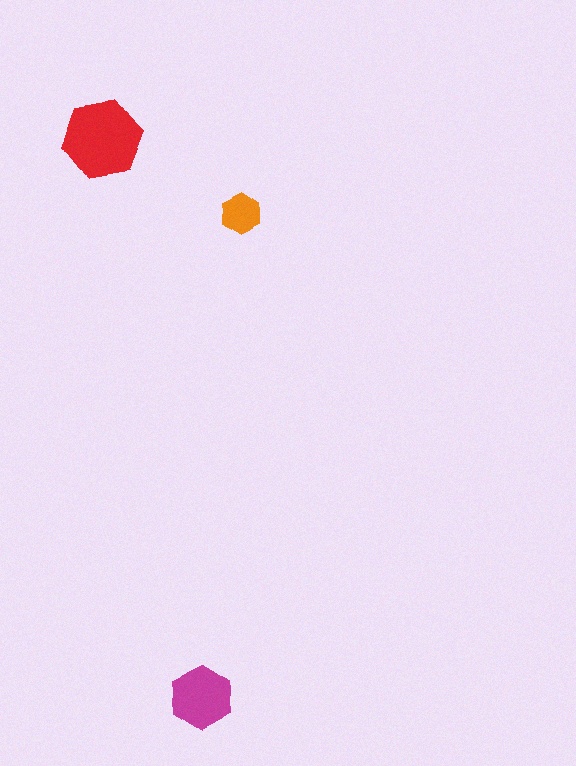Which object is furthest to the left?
The red hexagon is leftmost.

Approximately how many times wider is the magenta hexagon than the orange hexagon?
About 1.5 times wider.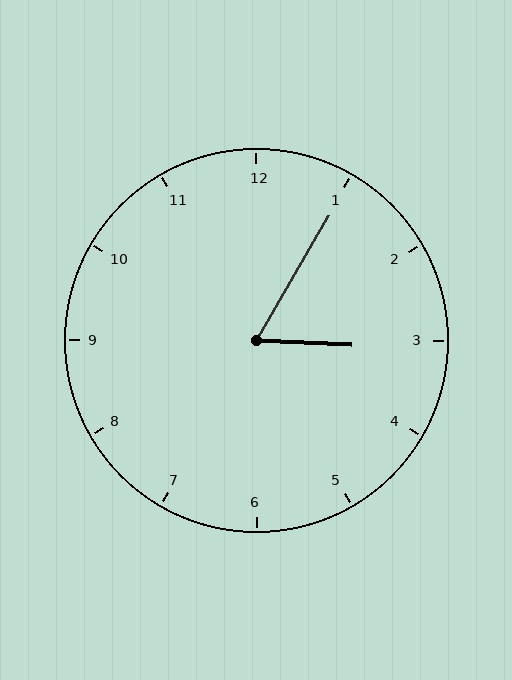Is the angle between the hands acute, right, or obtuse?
It is acute.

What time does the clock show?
3:05.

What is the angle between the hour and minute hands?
Approximately 62 degrees.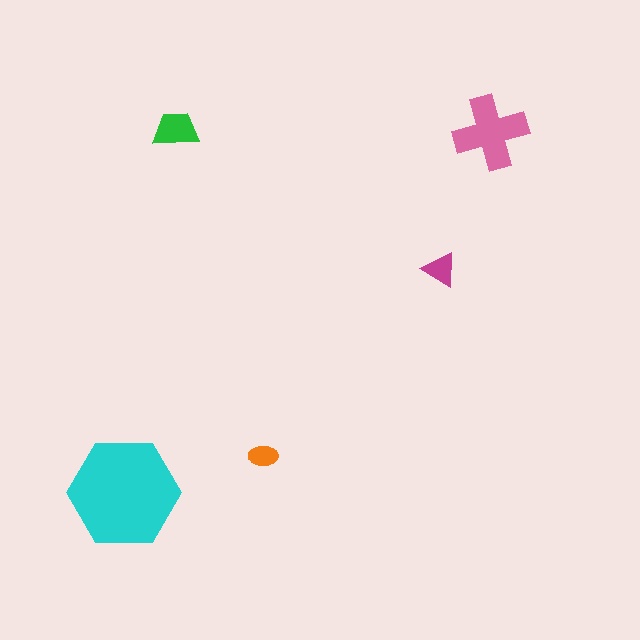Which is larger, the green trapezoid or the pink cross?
The pink cross.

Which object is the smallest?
The orange ellipse.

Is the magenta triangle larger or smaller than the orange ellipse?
Larger.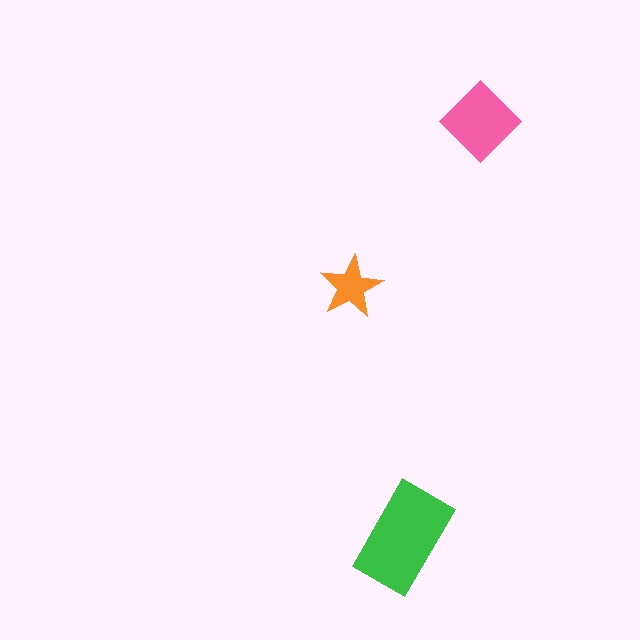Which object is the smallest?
The orange star.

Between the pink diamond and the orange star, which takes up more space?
The pink diamond.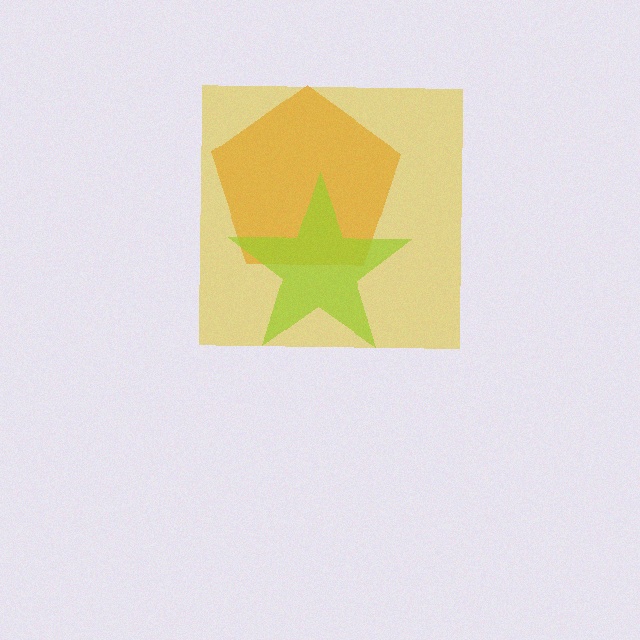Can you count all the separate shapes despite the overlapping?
Yes, there are 3 separate shapes.